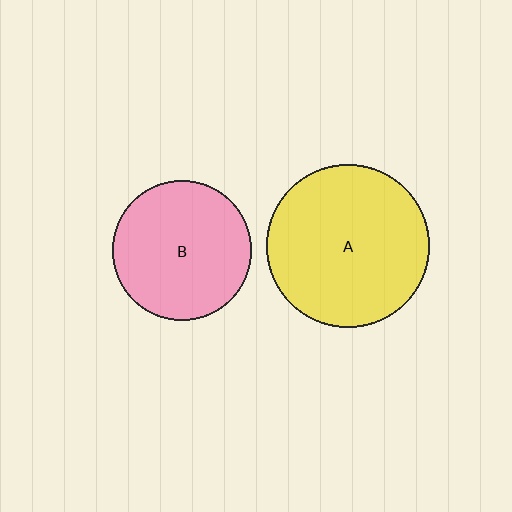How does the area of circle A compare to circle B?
Approximately 1.4 times.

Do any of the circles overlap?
No, none of the circles overlap.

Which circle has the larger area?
Circle A (yellow).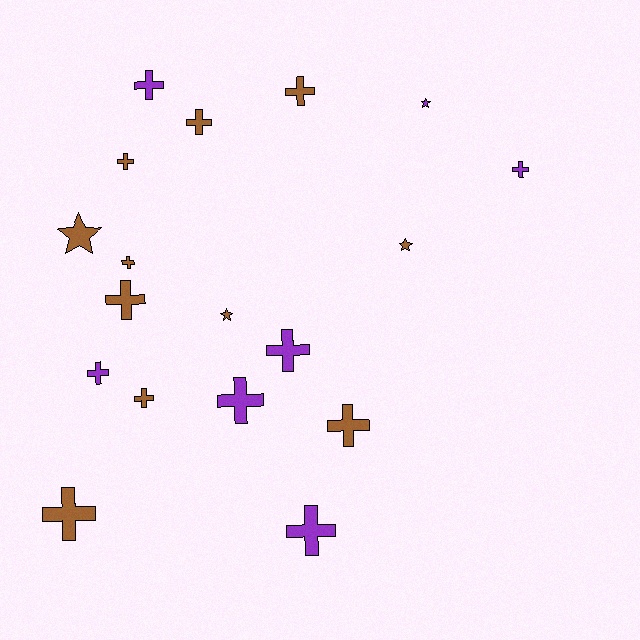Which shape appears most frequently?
Cross, with 14 objects.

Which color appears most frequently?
Brown, with 11 objects.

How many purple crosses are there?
There are 6 purple crosses.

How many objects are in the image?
There are 18 objects.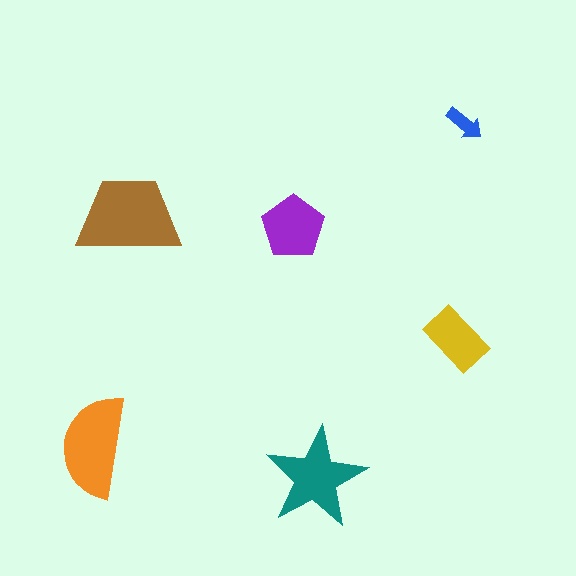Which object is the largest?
The brown trapezoid.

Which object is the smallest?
The blue arrow.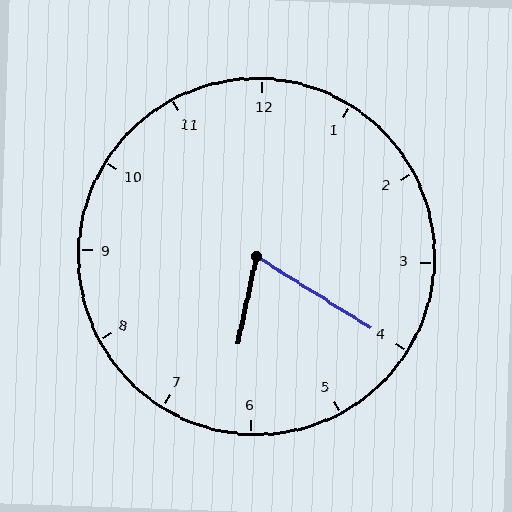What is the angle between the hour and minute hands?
Approximately 70 degrees.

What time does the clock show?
6:20.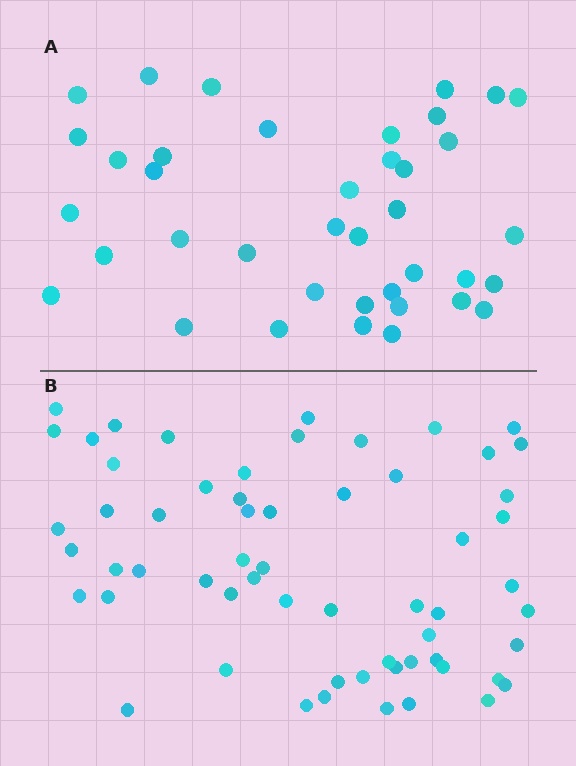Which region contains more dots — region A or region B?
Region B (the bottom region) has more dots.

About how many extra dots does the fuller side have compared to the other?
Region B has approximately 20 more dots than region A.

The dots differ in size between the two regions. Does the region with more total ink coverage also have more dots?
No. Region A has more total ink coverage because its dots are larger, but region B actually contains more individual dots. Total area can be misleading — the number of items is what matters here.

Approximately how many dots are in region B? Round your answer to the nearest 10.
About 60 dots.